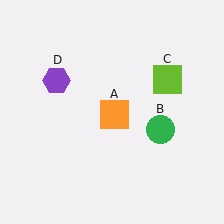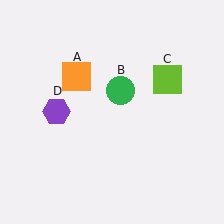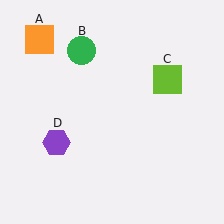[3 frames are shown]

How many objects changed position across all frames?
3 objects changed position: orange square (object A), green circle (object B), purple hexagon (object D).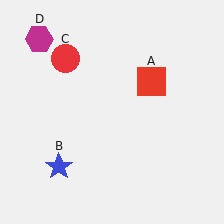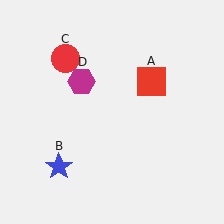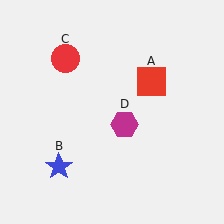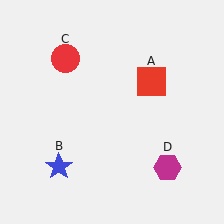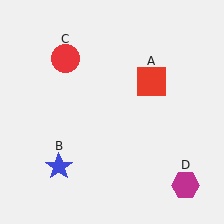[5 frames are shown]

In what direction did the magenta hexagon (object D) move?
The magenta hexagon (object D) moved down and to the right.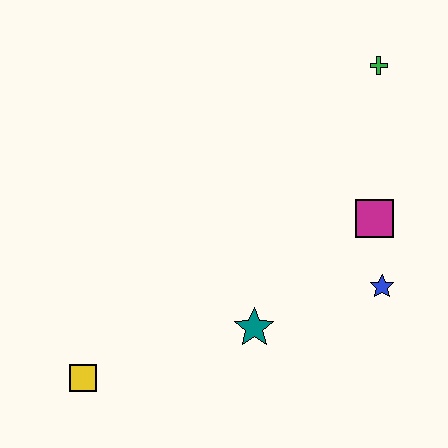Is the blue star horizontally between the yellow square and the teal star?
No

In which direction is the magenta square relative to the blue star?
The magenta square is above the blue star.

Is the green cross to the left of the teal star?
No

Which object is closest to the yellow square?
The teal star is closest to the yellow square.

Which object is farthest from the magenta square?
The yellow square is farthest from the magenta square.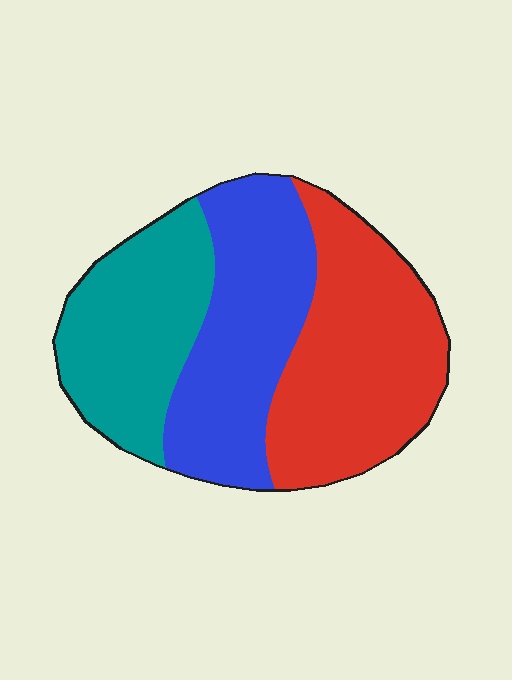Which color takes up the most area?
Red, at roughly 40%.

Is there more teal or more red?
Red.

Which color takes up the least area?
Teal, at roughly 30%.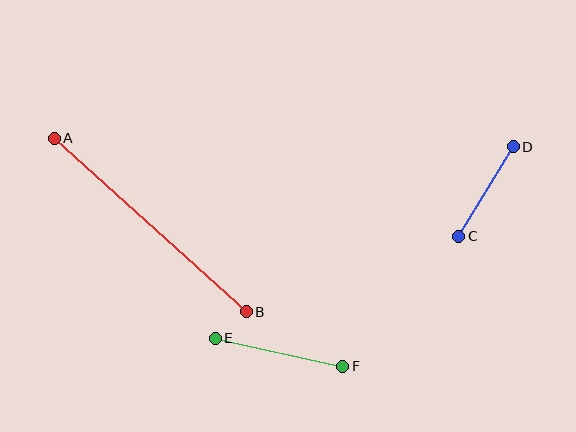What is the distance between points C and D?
The distance is approximately 104 pixels.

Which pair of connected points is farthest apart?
Points A and B are farthest apart.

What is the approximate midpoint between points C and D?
The midpoint is at approximately (486, 192) pixels.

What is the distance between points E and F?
The distance is approximately 131 pixels.